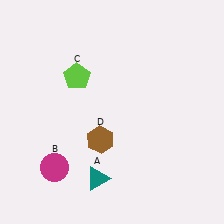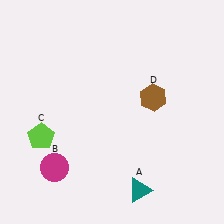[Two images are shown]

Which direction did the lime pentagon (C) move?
The lime pentagon (C) moved down.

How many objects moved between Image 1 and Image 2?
3 objects moved between the two images.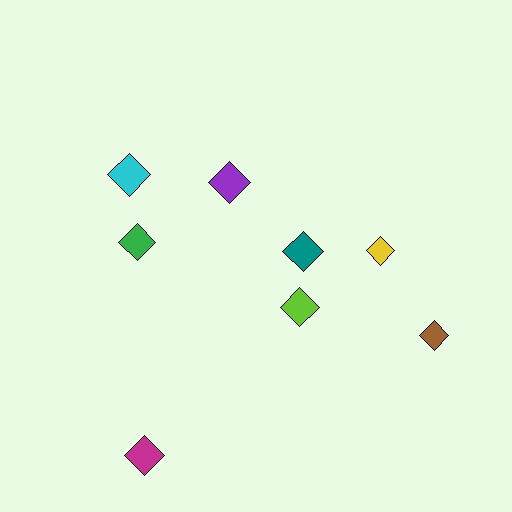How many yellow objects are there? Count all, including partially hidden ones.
There is 1 yellow object.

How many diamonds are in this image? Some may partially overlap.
There are 8 diamonds.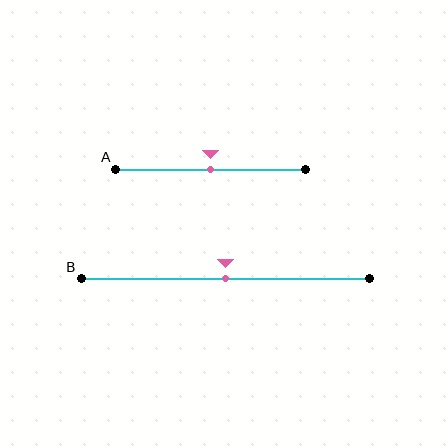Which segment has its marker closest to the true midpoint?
Segment A has its marker closest to the true midpoint.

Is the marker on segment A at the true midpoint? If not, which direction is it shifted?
Yes, the marker on segment A is at the true midpoint.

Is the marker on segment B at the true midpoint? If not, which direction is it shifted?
Yes, the marker on segment B is at the true midpoint.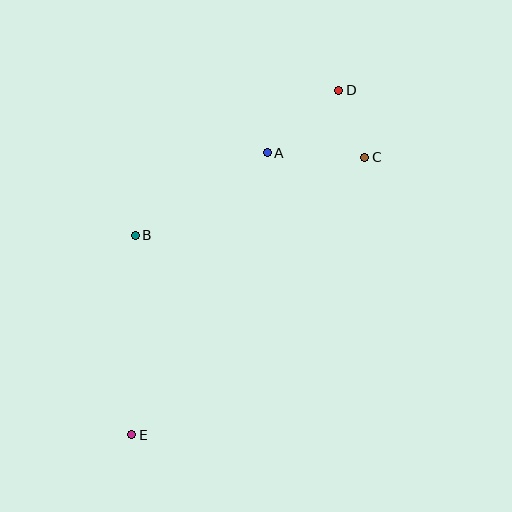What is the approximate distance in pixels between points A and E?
The distance between A and E is approximately 313 pixels.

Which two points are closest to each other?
Points C and D are closest to each other.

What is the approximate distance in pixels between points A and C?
The distance between A and C is approximately 98 pixels.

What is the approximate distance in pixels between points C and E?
The distance between C and E is approximately 362 pixels.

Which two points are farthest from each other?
Points D and E are farthest from each other.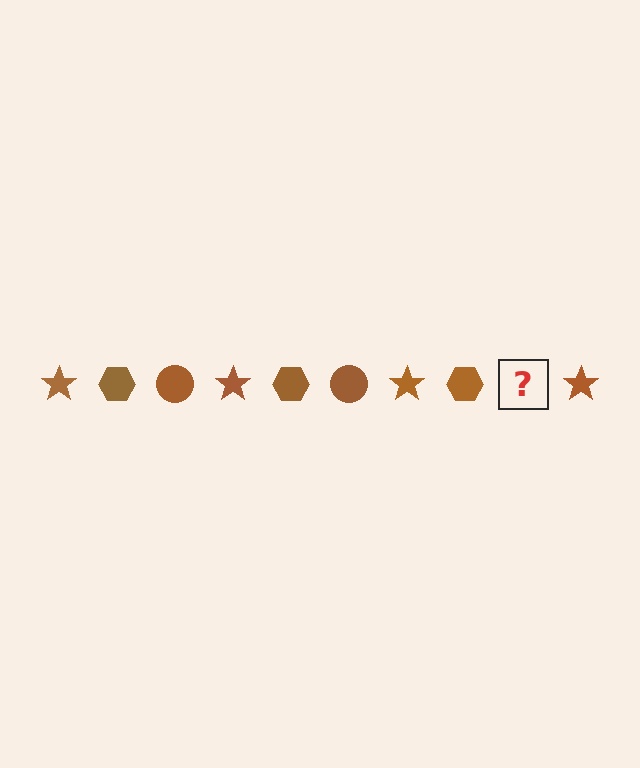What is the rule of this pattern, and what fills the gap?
The rule is that the pattern cycles through star, hexagon, circle shapes in brown. The gap should be filled with a brown circle.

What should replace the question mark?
The question mark should be replaced with a brown circle.